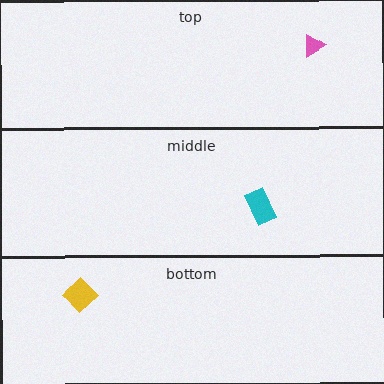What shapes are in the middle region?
The cyan rectangle.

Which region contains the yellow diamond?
The bottom region.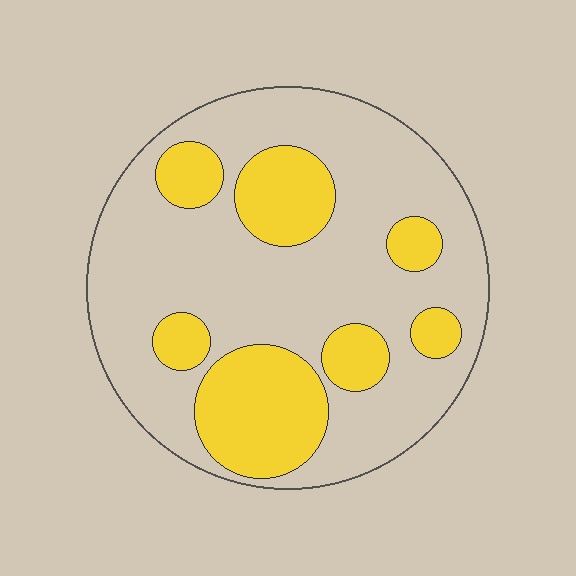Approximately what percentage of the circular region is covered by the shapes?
Approximately 30%.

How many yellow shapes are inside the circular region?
7.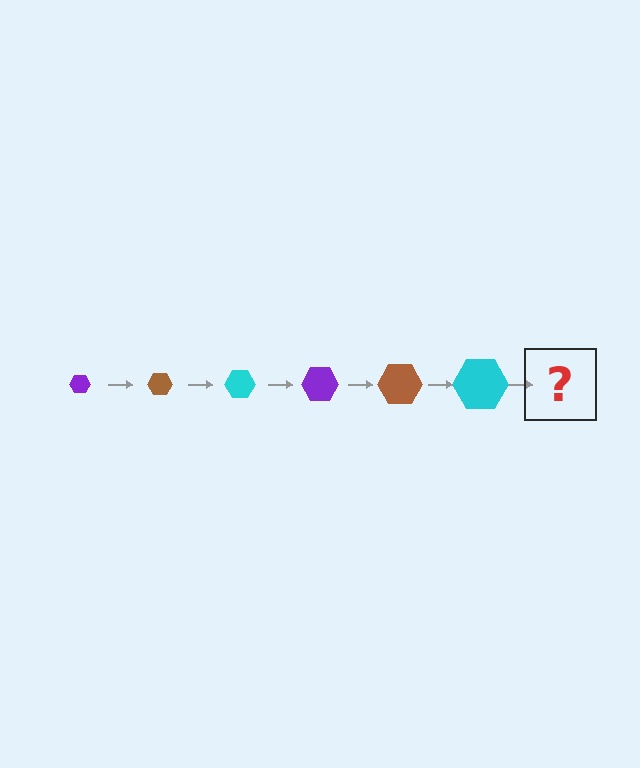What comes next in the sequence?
The next element should be a purple hexagon, larger than the previous one.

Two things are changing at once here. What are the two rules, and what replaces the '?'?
The two rules are that the hexagon grows larger each step and the color cycles through purple, brown, and cyan. The '?' should be a purple hexagon, larger than the previous one.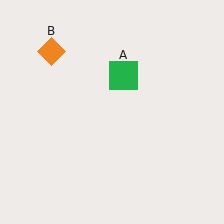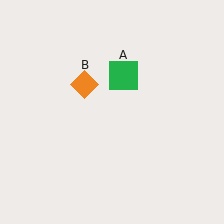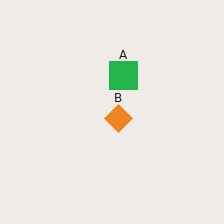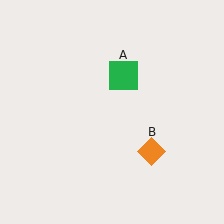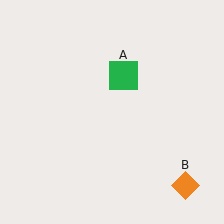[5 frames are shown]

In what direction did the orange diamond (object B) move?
The orange diamond (object B) moved down and to the right.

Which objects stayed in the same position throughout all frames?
Green square (object A) remained stationary.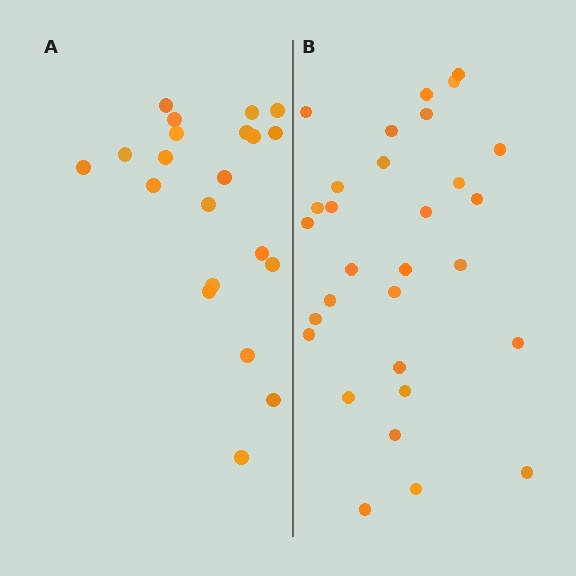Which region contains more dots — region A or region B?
Region B (the right region) has more dots.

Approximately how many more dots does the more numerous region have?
Region B has roughly 8 or so more dots than region A.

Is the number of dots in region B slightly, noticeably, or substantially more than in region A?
Region B has noticeably more, but not dramatically so. The ratio is roughly 1.4 to 1.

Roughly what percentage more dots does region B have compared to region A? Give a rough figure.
About 45% more.